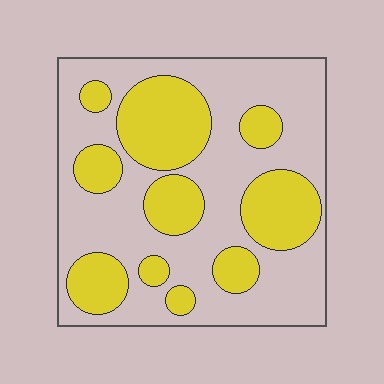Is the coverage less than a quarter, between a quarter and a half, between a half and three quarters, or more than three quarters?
Between a quarter and a half.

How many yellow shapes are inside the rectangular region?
10.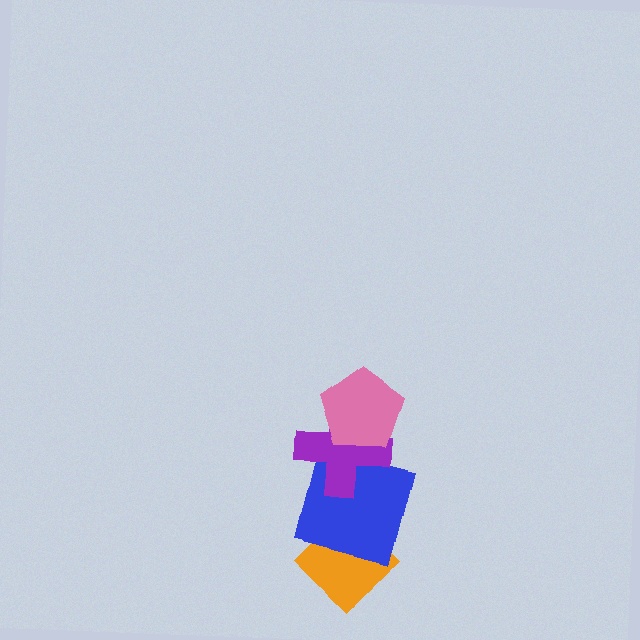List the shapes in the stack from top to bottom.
From top to bottom: the pink pentagon, the purple cross, the blue square, the orange diamond.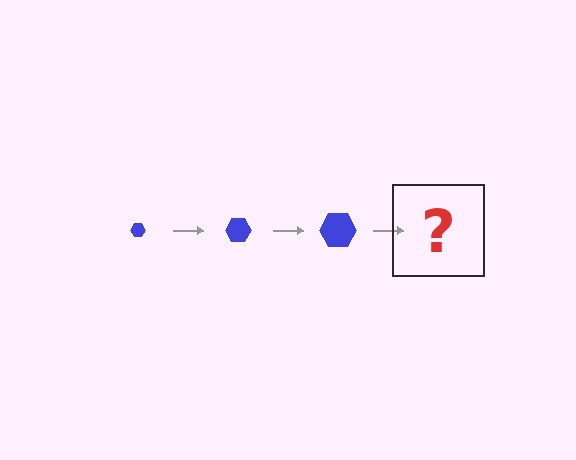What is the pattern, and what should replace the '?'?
The pattern is that the hexagon gets progressively larger each step. The '?' should be a blue hexagon, larger than the previous one.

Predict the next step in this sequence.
The next step is a blue hexagon, larger than the previous one.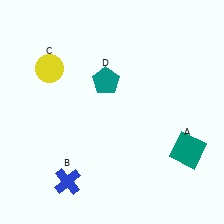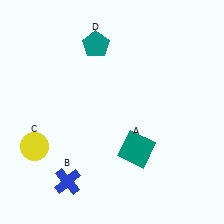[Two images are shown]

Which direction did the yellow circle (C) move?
The yellow circle (C) moved down.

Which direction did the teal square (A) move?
The teal square (A) moved left.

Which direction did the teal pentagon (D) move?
The teal pentagon (D) moved up.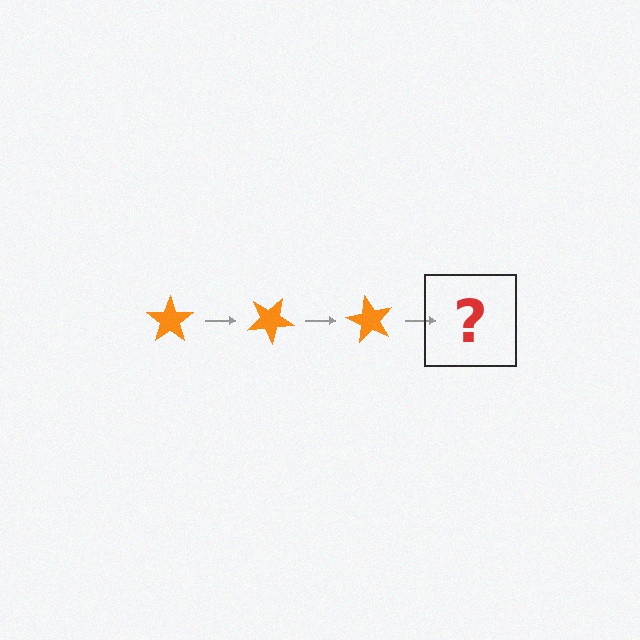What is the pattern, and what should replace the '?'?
The pattern is that the star rotates 30 degrees each step. The '?' should be an orange star rotated 90 degrees.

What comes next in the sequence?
The next element should be an orange star rotated 90 degrees.